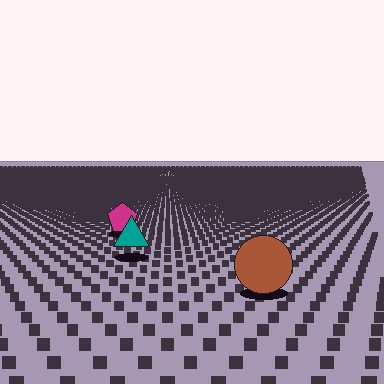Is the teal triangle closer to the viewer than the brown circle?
No. The brown circle is closer — you can tell from the texture gradient: the ground texture is coarser near it.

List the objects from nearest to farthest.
From nearest to farthest: the brown circle, the teal triangle, the magenta pentagon.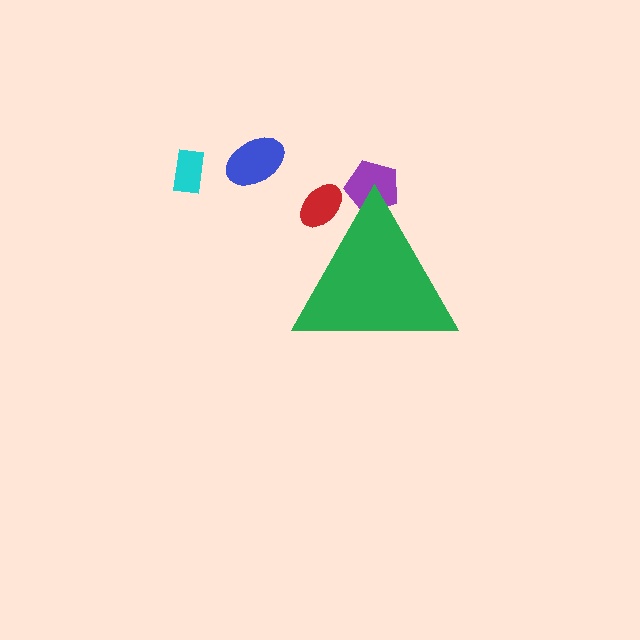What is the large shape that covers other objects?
A green triangle.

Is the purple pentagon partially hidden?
Yes, the purple pentagon is partially hidden behind the green triangle.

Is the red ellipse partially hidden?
Yes, the red ellipse is partially hidden behind the green triangle.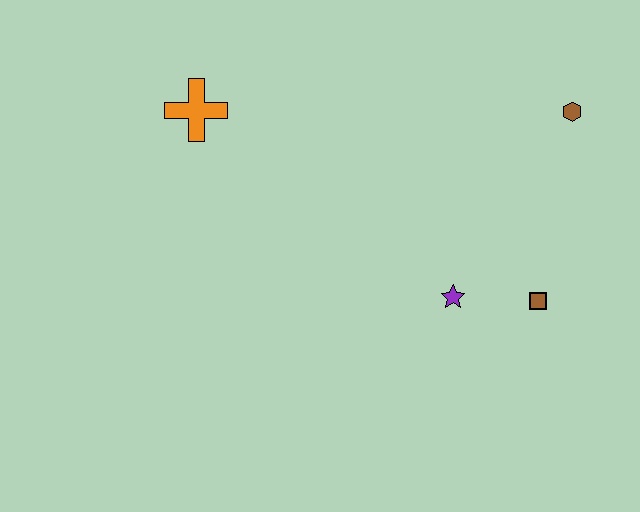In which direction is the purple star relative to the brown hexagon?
The purple star is below the brown hexagon.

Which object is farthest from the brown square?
The orange cross is farthest from the brown square.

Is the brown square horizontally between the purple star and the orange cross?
No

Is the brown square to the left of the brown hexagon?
Yes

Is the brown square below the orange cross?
Yes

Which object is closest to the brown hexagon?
The brown square is closest to the brown hexagon.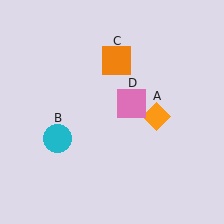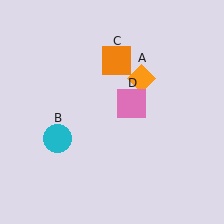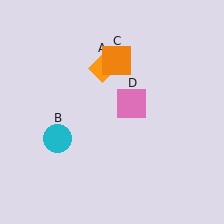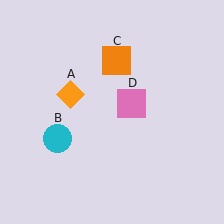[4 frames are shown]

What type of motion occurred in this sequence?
The orange diamond (object A) rotated counterclockwise around the center of the scene.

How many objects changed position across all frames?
1 object changed position: orange diamond (object A).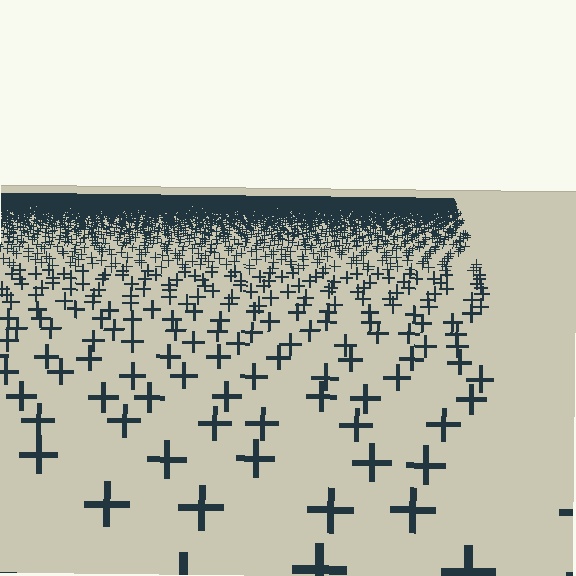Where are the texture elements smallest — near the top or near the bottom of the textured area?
Near the top.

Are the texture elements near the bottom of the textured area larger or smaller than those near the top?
Larger. Near the bottom, elements are closer to the viewer and appear at a bigger on-screen size.